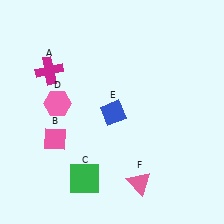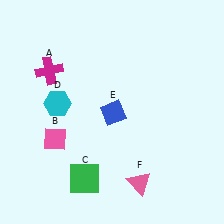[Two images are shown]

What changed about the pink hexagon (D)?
In Image 1, D is pink. In Image 2, it changed to cyan.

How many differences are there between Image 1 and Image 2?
There is 1 difference between the two images.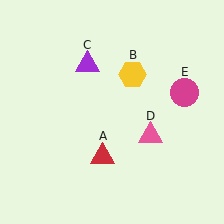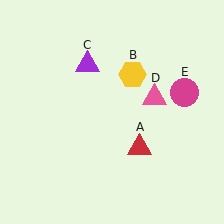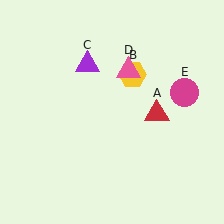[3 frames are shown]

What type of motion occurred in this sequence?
The red triangle (object A), pink triangle (object D) rotated counterclockwise around the center of the scene.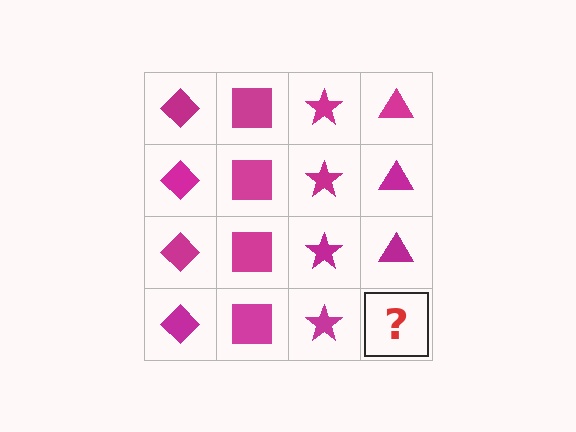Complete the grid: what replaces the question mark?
The question mark should be replaced with a magenta triangle.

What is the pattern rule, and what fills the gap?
The rule is that each column has a consistent shape. The gap should be filled with a magenta triangle.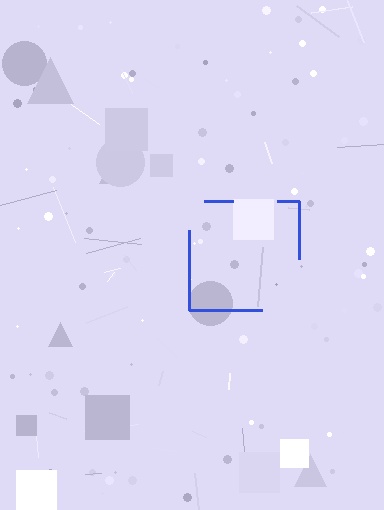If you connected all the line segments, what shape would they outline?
They would outline a square.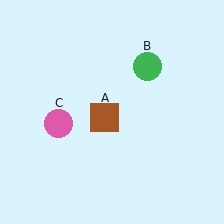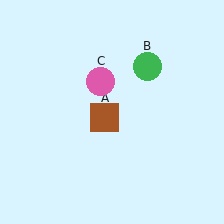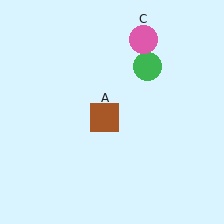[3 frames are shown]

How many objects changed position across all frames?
1 object changed position: pink circle (object C).